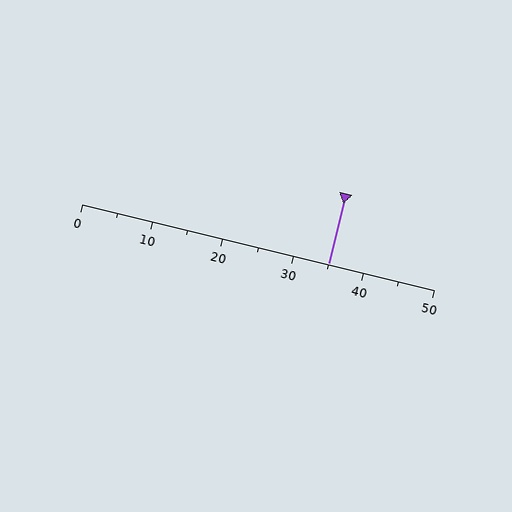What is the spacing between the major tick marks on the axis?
The major ticks are spaced 10 apart.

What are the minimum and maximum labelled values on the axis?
The axis runs from 0 to 50.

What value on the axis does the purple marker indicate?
The marker indicates approximately 35.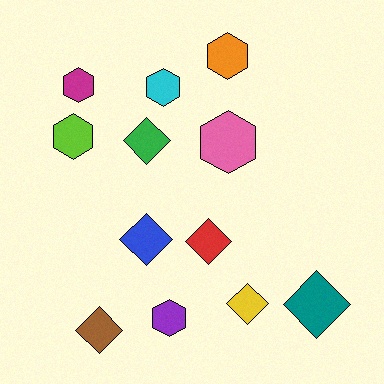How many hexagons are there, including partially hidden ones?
There are 6 hexagons.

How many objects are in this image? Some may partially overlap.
There are 12 objects.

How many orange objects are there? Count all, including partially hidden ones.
There is 1 orange object.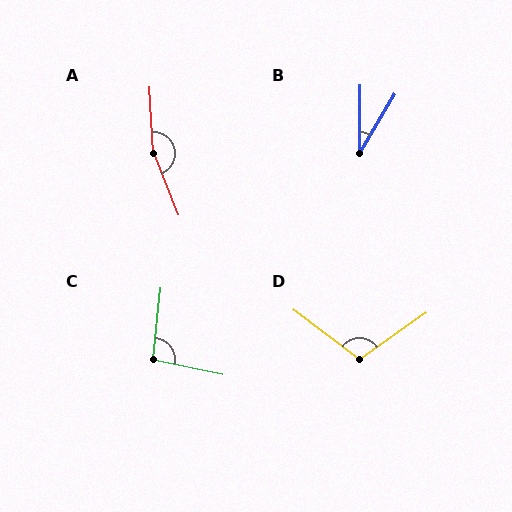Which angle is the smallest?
B, at approximately 30 degrees.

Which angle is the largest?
A, at approximately 162 degrees.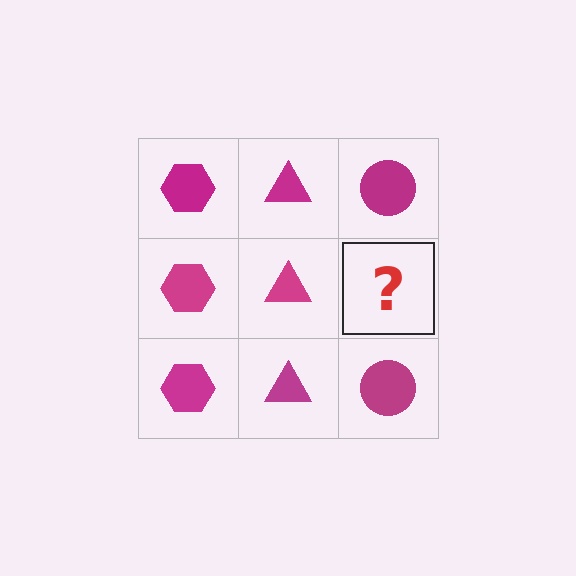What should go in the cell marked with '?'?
The missing cell should contain a magenta circle.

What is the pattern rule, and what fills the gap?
The rule is that each column has a consistent shape. The gap should be filled with a magenta circle.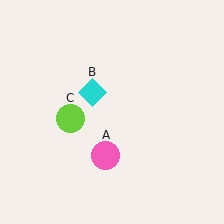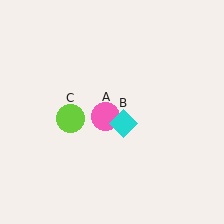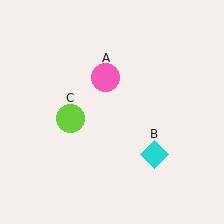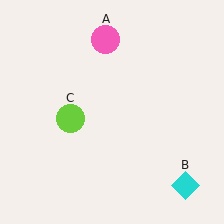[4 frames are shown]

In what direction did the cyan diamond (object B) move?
The cyan diamond (object B) moved down and to the right.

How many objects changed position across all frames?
2 objects changed position: pink circle (object A), cyan diamond (object B).